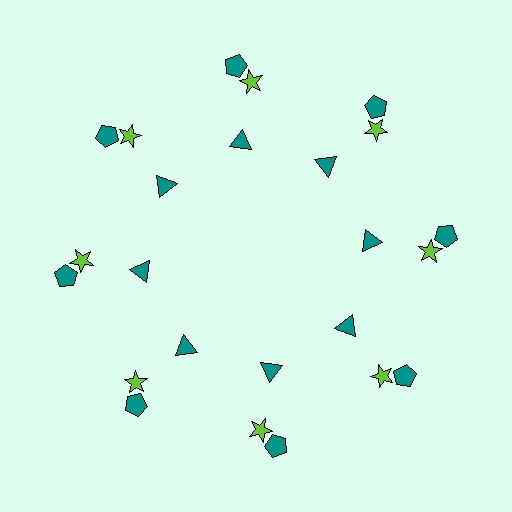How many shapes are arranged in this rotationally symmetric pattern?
There are 24 shapes, arranged in 8 groups of 3.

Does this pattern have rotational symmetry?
Yes, this pattern has 8-fold rotational symmetry. It looks the same after rotating 45 degrees around the center.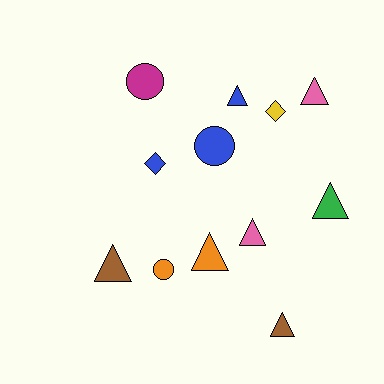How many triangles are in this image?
There are 7 triangles.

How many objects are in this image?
There are 12 objects.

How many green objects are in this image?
There is 1 green object.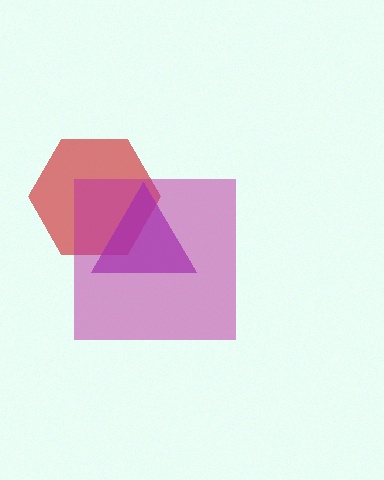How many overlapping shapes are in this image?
There are 3 overlapping shapes in the image.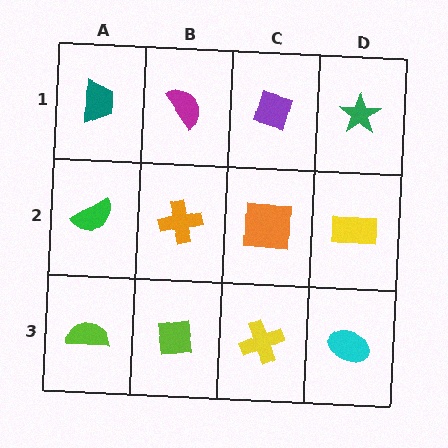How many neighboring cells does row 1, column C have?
3.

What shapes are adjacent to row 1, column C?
An orange square (row 2, column C), a magenta semicircle (row 1, column B), a green star (row 1, column D).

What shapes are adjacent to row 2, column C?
A purple diamond (row 1, column C), a yellow cross (row 3, column C), an orange cross (row 2, column B), a yellow rectangle (row 2, column D).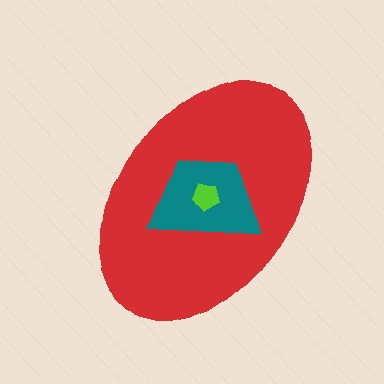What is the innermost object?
The lime pentagon.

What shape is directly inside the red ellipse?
The teal trapezoid.